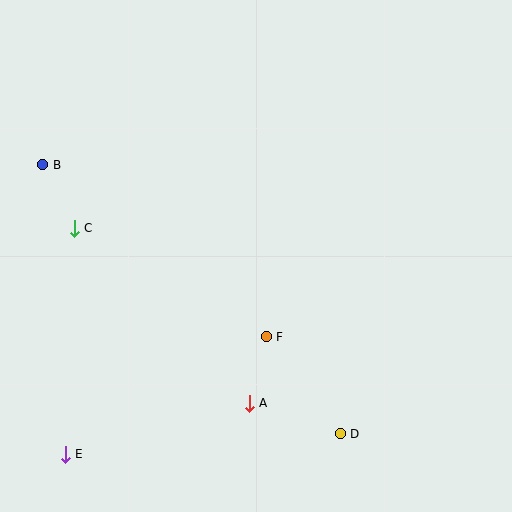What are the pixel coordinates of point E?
Point E is at (65, 454).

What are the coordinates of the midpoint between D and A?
The midpoint between D and A is at (295, 419).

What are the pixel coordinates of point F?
Point F is at (266, 337).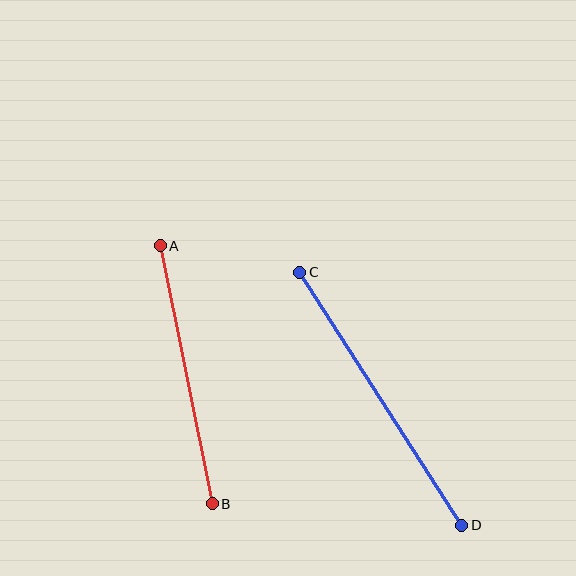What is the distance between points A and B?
The distance is approximately 263 pixels.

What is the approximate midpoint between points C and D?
The midpoint is at approximately (381, 399) pixels.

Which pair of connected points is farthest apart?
Points C and D are farthest apart.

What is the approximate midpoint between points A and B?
The midpoint is at approximately (186, 375) pixels.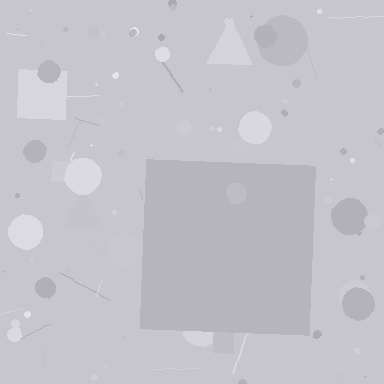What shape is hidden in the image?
A square is hidden in the image.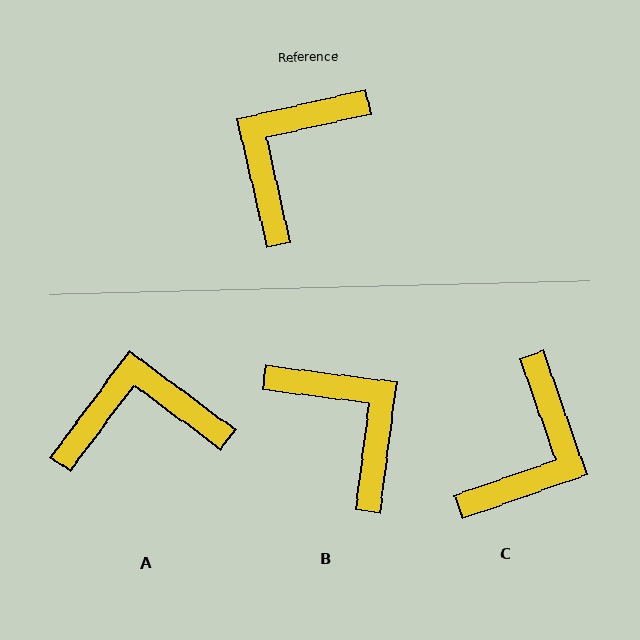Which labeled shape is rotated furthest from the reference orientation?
C, about 174 degrees away.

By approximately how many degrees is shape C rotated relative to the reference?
Approximately 174 degrees clockwise.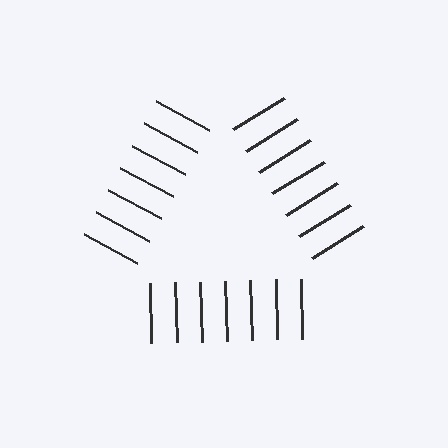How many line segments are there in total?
21 — 7 along each of the 3 edges.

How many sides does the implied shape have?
3 sides — the line-ends trace a triangle.